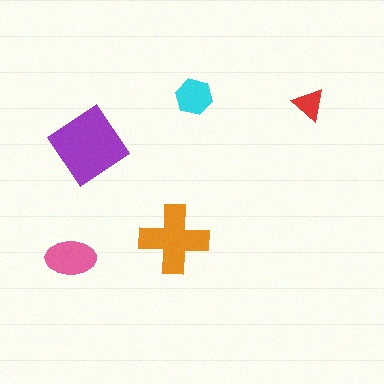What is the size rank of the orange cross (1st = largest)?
2nd.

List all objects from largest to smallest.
The purple diamond, the orange cross, the pink ellipse, the cyan hexagon, the red triangle.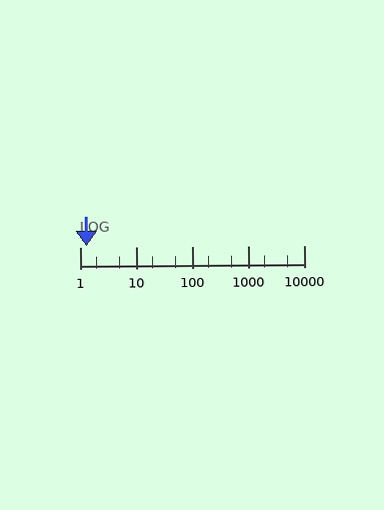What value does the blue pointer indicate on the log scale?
The pointer indicates approximately 1.3.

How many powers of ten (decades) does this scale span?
The scale spans 4 decades, from 1 to 10000.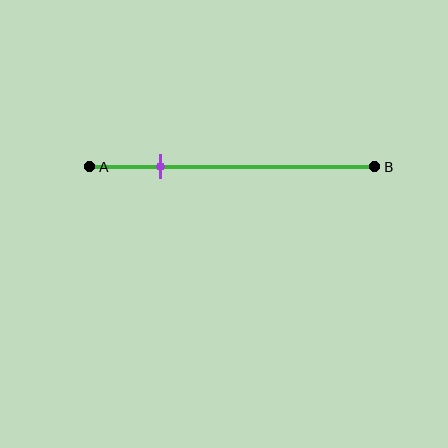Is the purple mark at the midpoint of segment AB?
No, the mark is at about 25% from A, not at the 50% midpoint.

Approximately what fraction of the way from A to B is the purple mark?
The purple mark is approximately 25% of the way from A to B.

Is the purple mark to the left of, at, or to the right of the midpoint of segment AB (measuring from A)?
The purple mark is to the left of the midpoint of segment AB.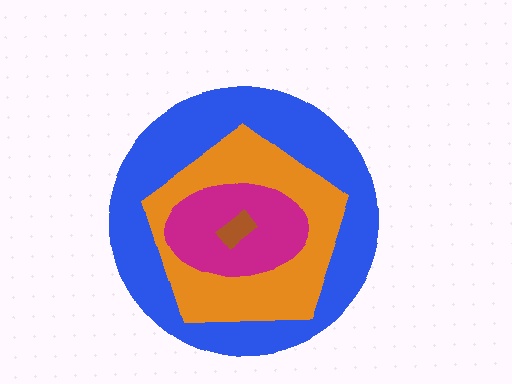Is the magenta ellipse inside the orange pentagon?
Yes.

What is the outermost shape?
The blue circle.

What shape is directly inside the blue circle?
The orange pentagon.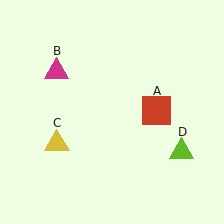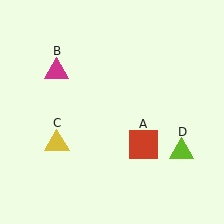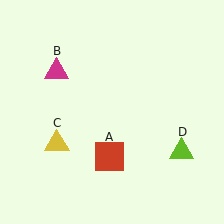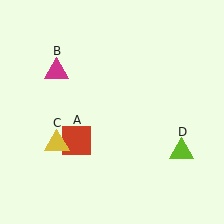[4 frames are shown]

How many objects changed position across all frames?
1 object changed position: red square (object A).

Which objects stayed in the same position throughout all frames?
Magenta triangle (object B) and yellow triangle (object C) and lime triangle (object D) remained stationary.